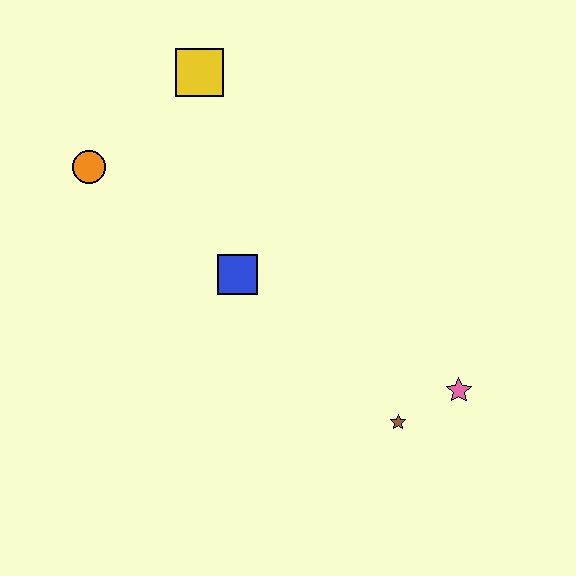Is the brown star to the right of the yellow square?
Yes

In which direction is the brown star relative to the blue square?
The brown star is to the right of the blue square.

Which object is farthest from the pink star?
The orange circle is farthest from the pink star.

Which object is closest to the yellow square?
The orange circle is closest to the yellow square.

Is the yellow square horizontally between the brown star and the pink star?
No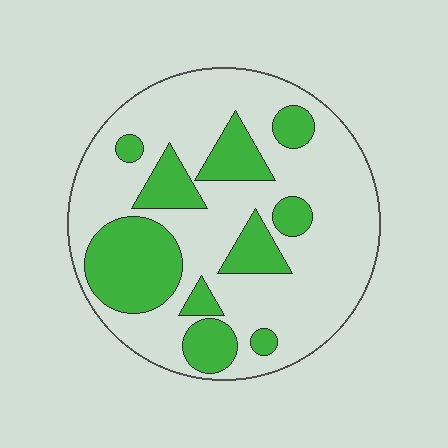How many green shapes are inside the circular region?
10.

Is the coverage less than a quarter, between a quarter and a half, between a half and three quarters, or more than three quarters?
Between a quarter and a half.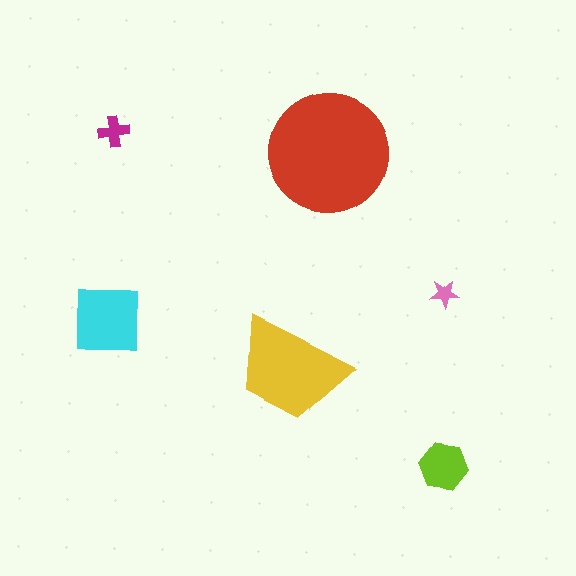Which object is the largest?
The red circle.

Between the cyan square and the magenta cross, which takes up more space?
The cyan square.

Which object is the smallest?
The pink star.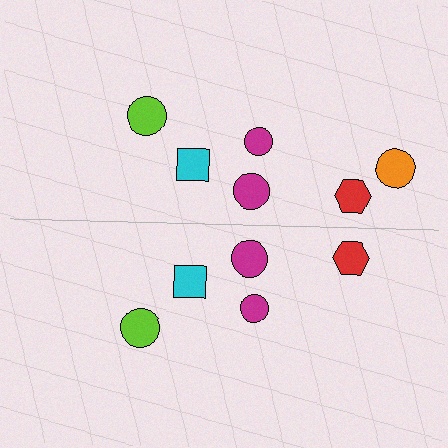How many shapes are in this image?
There are 11 shapes in this image.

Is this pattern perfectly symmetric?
No, the pattern is not perfectly symmetric. A orange circle is missing from the bottom side.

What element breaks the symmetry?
A orange circle is missing from the bottom side.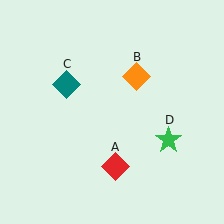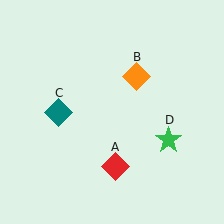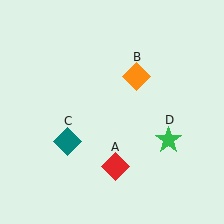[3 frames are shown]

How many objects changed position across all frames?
1 object changed position: teal diamond (object C).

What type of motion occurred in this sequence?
The teal diamond (object C) rotated counterclockwise around the center of the scene.